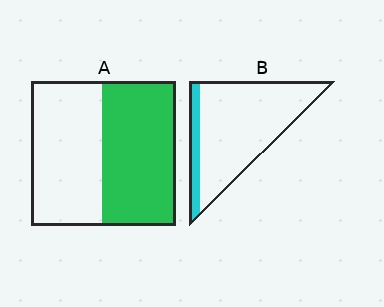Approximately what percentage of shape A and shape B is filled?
A is approximately 50% and B is approximately 15%.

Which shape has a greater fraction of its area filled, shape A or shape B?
Shape A.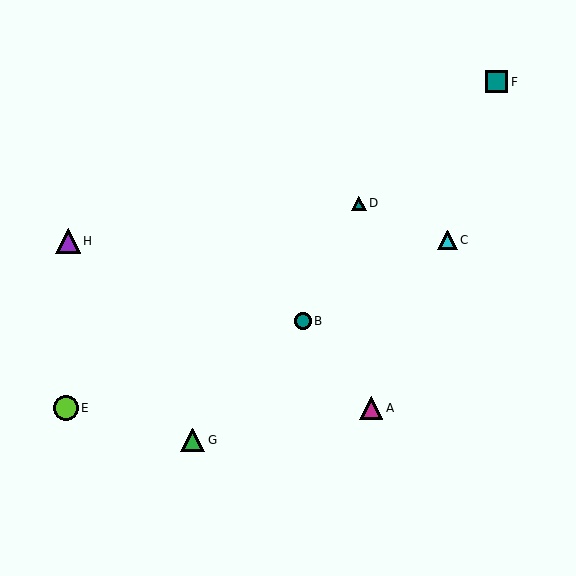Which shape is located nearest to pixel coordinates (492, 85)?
The teal square (labeled F) at (497, 82) is nearest to that location.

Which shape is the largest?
The lime circle (labeled E) is the largest.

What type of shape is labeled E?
Shape E is a lime circle.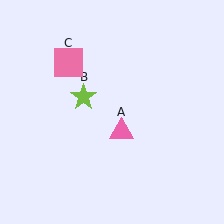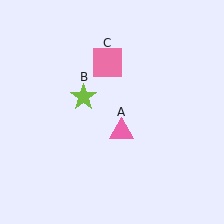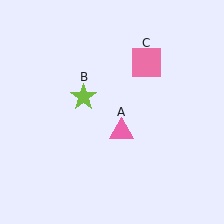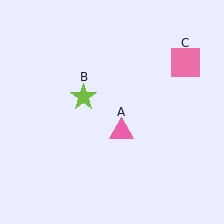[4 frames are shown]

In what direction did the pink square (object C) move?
The pink square (object C) moved right.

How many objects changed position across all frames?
1 object changed position: pink square (object C).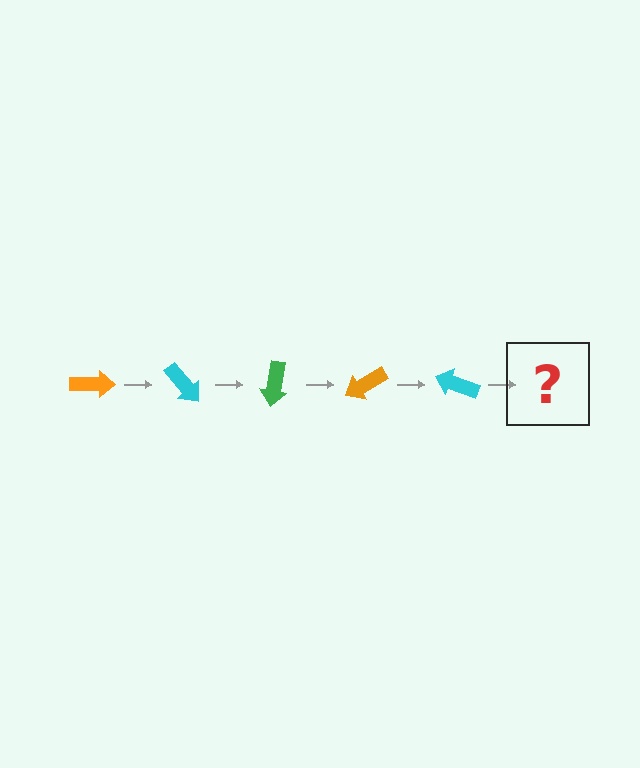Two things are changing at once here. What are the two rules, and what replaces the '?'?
The two rules are that it rotates 50 degrees each step and the color cycles through orange, cyan, and green. The '?' should be a green arrow, rotated 250 degrees from the start.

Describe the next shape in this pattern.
It should be a green arrow, rotated 250 degrees from the start.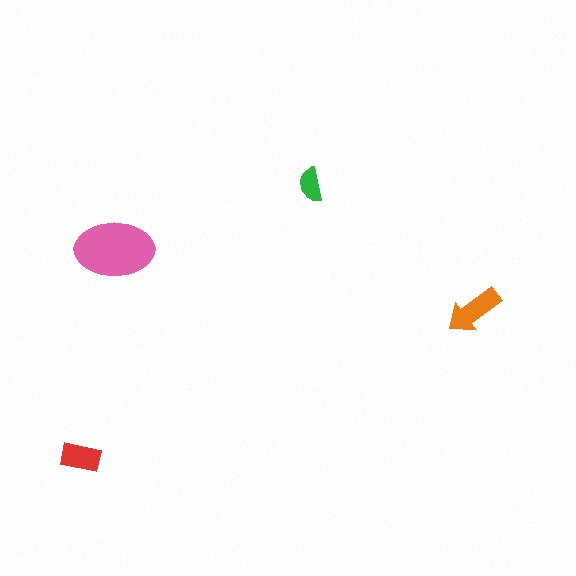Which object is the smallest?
The green semicircle.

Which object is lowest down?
The red rectangle is bottommost.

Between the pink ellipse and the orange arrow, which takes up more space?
The pink ellipse.